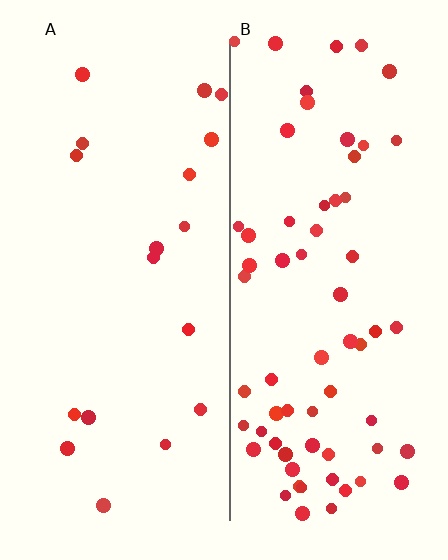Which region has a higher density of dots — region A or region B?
B (the right).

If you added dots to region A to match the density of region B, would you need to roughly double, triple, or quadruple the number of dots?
Approximately quadruple.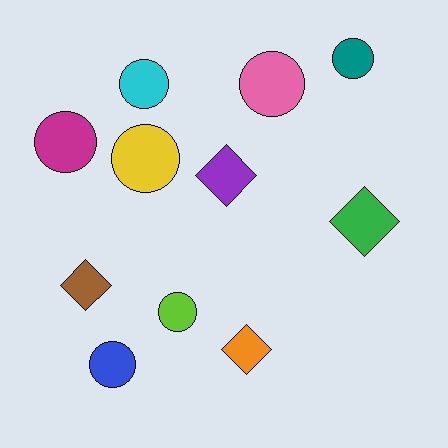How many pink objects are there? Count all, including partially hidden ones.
There is 1 pink object.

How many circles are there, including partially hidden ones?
There are 7 circles.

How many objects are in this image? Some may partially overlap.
There are 11 objects.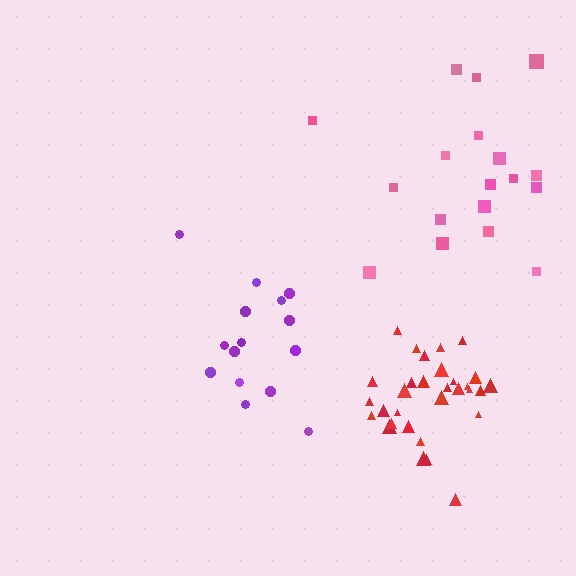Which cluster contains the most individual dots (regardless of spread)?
Red (31).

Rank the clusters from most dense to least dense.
red, purple, pink.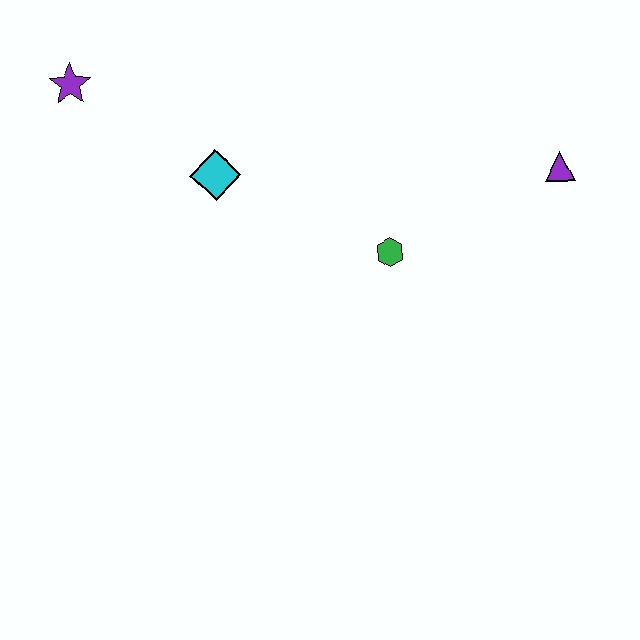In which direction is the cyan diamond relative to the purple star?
The cyan diamond is to the right of the purple star.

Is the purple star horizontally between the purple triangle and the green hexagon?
No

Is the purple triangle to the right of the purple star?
Yes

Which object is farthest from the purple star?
The purple triangle is farthest from the purple star.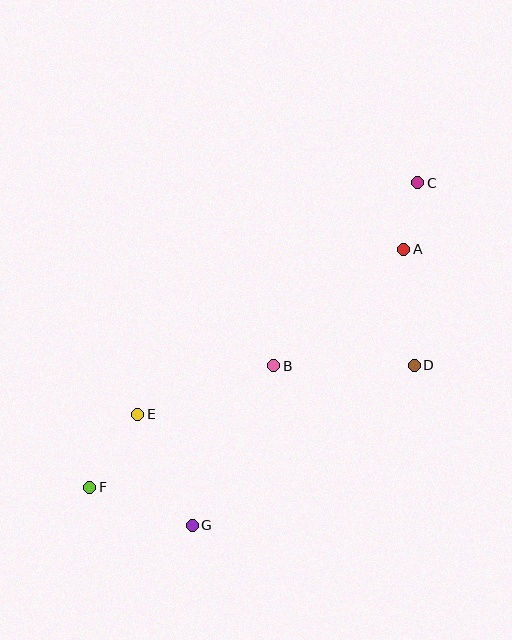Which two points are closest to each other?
Points A and C are closest to each other.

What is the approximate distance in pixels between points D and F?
The distance between D and F is approximately 347 pixels.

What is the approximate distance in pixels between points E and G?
The distance between E and G is approximately 124 pixels.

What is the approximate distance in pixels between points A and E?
The distance between A and E is approximately 313 pixels.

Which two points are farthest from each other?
Points C and F are farthest from each other.